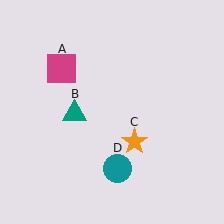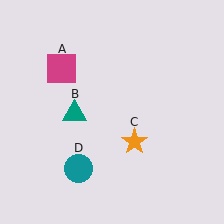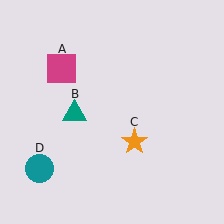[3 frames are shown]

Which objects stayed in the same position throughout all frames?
Magenta square (object A) and teal triangle (object B) and orange star (object C) remained stationary.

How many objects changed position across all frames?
1 object changed position: teal circle (object D).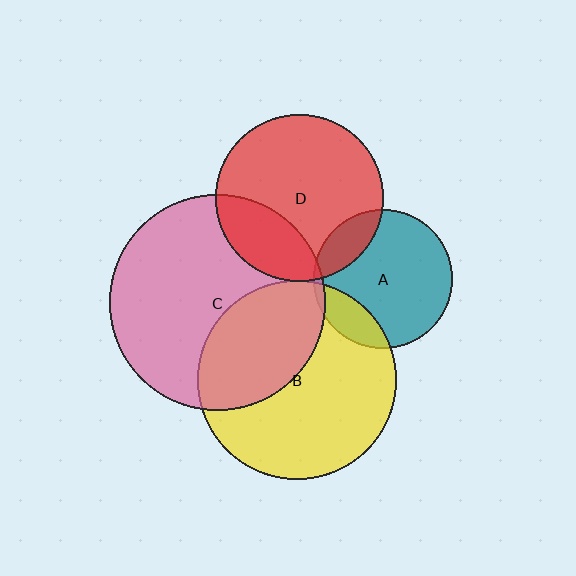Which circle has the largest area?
Circle C (pink).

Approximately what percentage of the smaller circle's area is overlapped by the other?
Approximately 5%.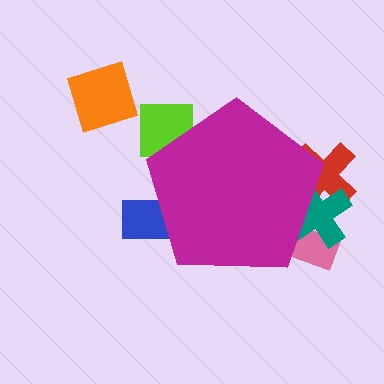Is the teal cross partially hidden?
Yes, the teal cross is partially hidden behind the magenta pentagon.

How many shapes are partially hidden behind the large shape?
5 shapes are partially hidden.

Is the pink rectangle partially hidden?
Yes, the pink rectangle is partially hidden behind the magenta pentagon.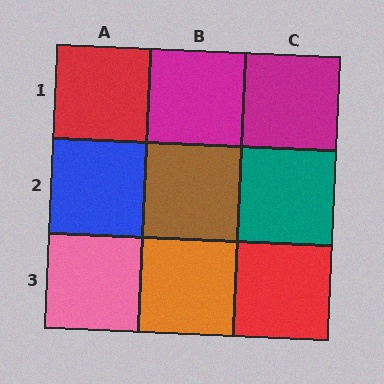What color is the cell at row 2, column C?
Teal.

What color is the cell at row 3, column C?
Red.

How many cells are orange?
1 cell is orange.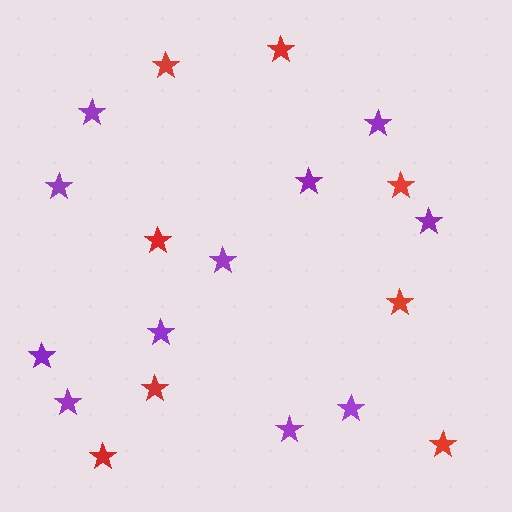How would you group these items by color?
There are 2 groups: one group of red stars (8) and one group of purple stars (11).